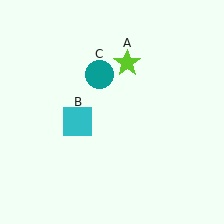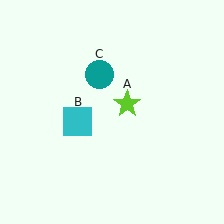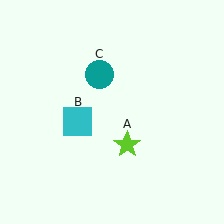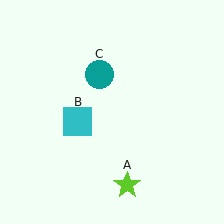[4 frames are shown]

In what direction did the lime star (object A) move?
The lime star (object A) moved down.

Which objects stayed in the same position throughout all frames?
Cyan square (object B) and teal circle (object C) remained stationary.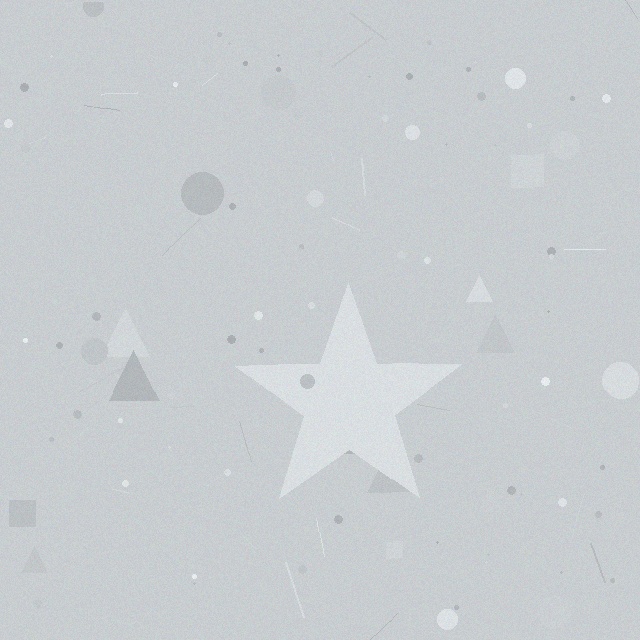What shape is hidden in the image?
A star is hidden in the image.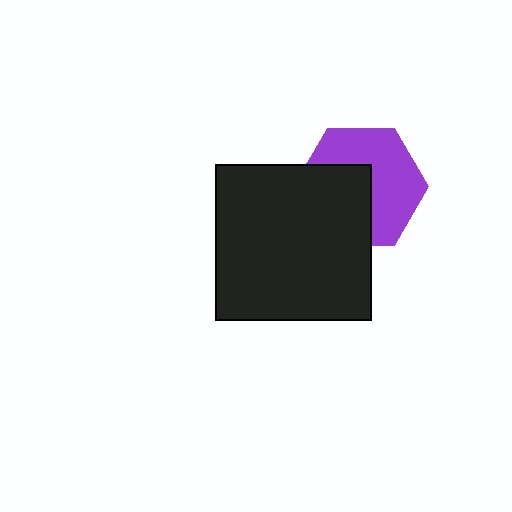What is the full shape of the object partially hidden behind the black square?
The partially hidden object is a purple hexagon.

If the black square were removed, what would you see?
You would see the complete purple hexagon.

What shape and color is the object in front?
The object in front is a black square.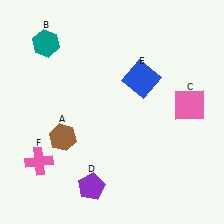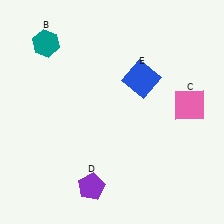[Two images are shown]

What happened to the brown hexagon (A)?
The brown hexagon (A) was removed in Image 2. It was in the bottom-left area of Image 1.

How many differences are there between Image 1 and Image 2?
There are 2 differences between the two images.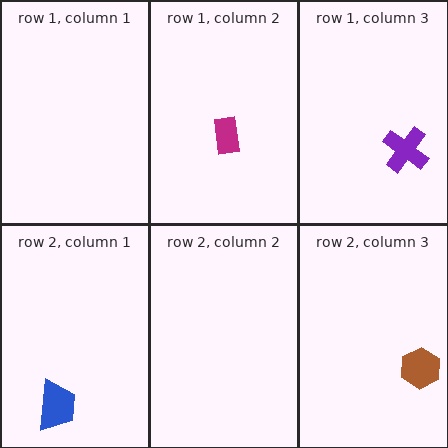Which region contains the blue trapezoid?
The row 2, column 1 region.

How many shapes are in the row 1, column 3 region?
1.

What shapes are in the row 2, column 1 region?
The blue trapezoid.